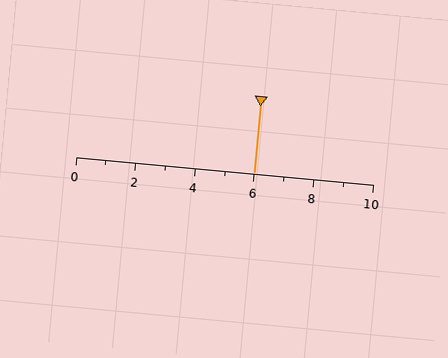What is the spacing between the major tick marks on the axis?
The major ticks are spaced 2 apart.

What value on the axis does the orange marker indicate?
The marker indicates approximately 6.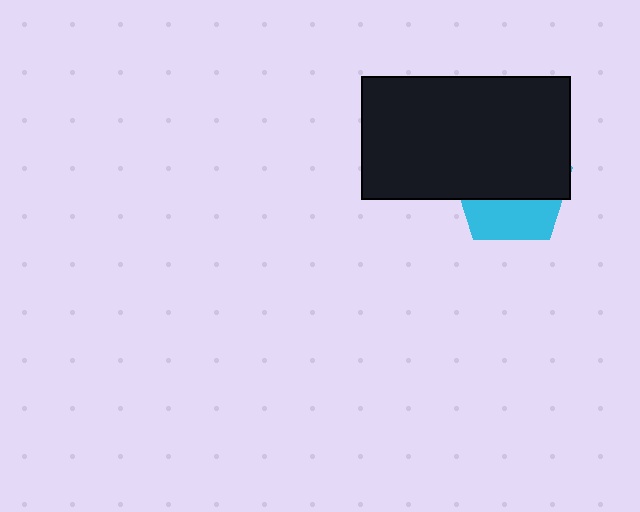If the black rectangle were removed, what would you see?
You would see the complete cyan pentagon.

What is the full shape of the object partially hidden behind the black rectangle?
The partially hidden object is a cyan pentagon.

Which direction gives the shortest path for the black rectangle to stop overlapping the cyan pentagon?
Moving up gives the shortest separation.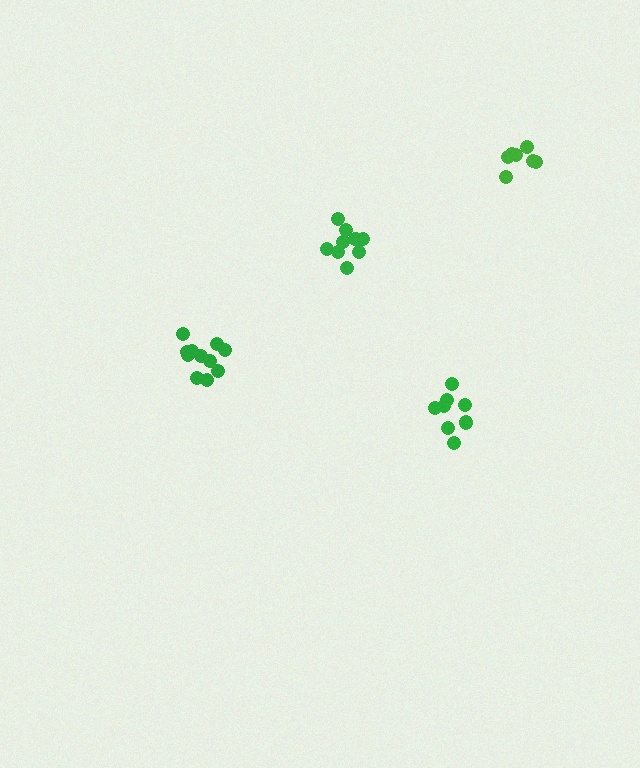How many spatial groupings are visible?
There are 4 spatial groupings.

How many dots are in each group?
Group 1: 11 dots, Group 2: 7 dots, Group 3: 10 dots, Group 4: 8 dots (36 total).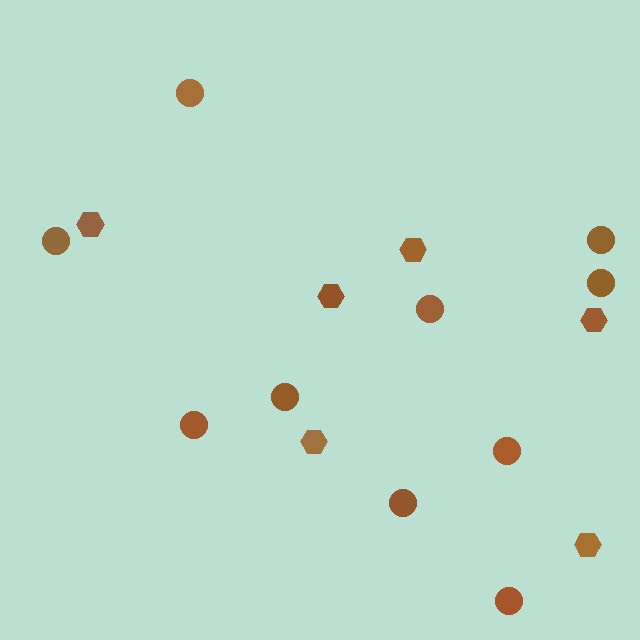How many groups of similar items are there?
There are 2 groups: one group of hexagons (6) and one group of circles (10).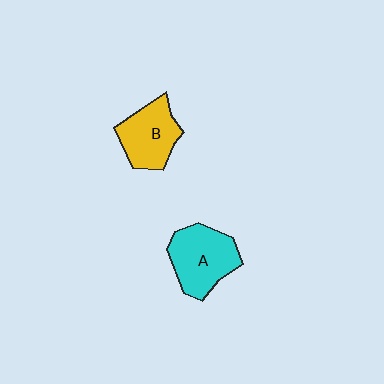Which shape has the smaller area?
Shape B (yellow).